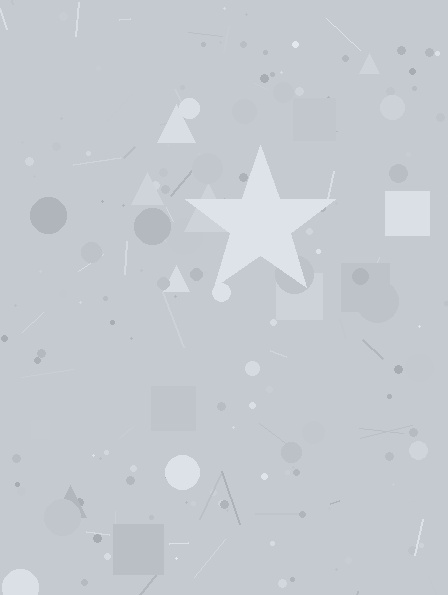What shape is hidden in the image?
A star is hidden in the image.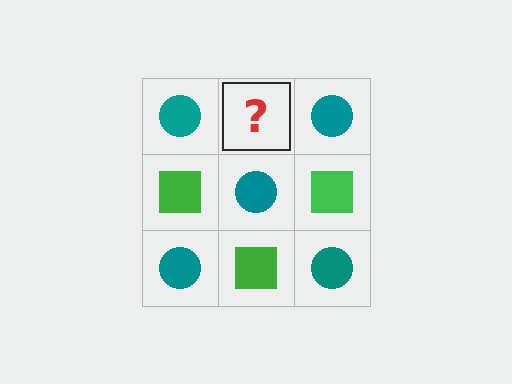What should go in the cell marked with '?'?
The missing cell should contain a green square.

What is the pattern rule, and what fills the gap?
The rule is that it alternates teal circle and green square in a checkerboard pattern. The gap should be filled with a green square.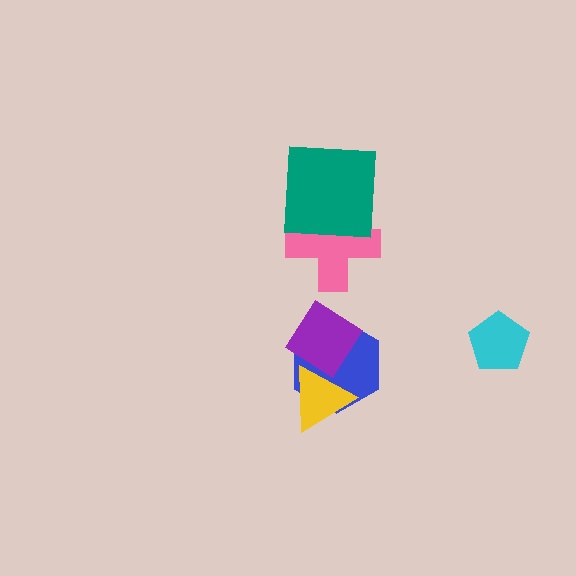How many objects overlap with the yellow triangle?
2 objects overlap with the yellow triangle.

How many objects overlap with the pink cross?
1 object overlaps with the pink cross.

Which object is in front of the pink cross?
The teal square is in front of the pink cross.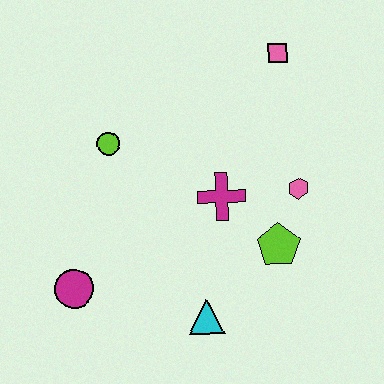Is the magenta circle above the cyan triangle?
Yes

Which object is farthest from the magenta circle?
The pink square is farthest from the magenta circle.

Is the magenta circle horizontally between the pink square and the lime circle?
No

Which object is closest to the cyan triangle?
The lime pentagon is closest to the cyan triangle.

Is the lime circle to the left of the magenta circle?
No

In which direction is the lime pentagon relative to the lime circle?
The lime pentagon is to the right of the lime circle.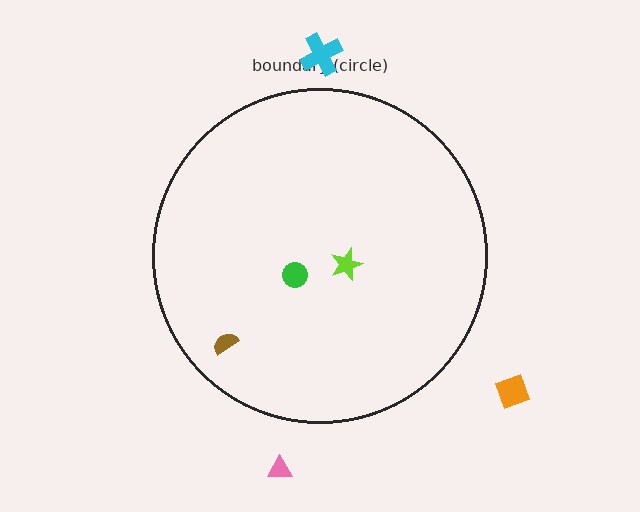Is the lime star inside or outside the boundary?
Inside.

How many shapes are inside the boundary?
3 inside, 3 outside.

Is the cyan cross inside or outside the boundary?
Outside.